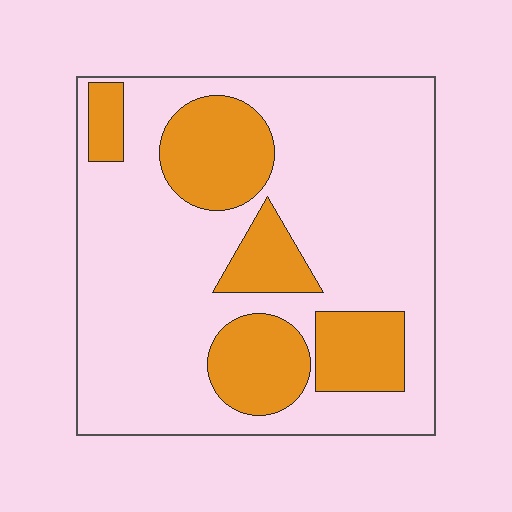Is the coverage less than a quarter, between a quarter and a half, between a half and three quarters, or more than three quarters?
Between a quarter and a half.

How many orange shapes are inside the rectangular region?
5.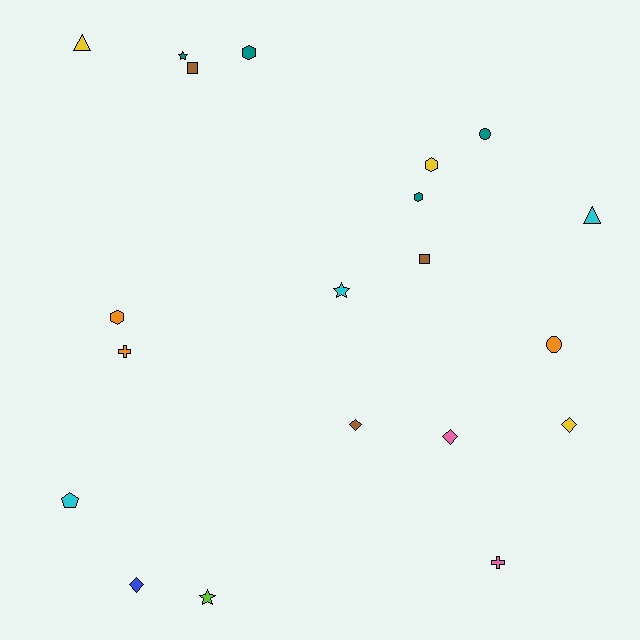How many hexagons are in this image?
There are 4 hexagons.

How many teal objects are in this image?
There are 4 teal objects.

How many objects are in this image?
There are 20 objects.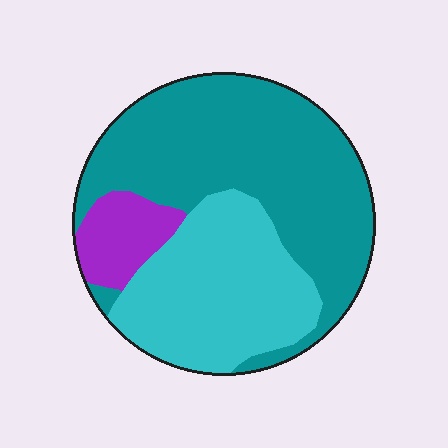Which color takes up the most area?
Teal, at roughly 55%.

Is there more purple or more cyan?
Cyan.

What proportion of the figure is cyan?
Cyan takes up about one third (1/3) of the figure.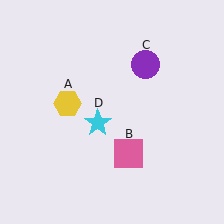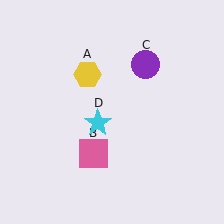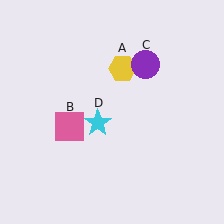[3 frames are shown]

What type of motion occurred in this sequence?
The yellow hexagon (object A), pink square (object B) rotated clockwise around the center of the scene.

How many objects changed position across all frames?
2 objects changed position: yellow hexagon (object A), pink square (object B).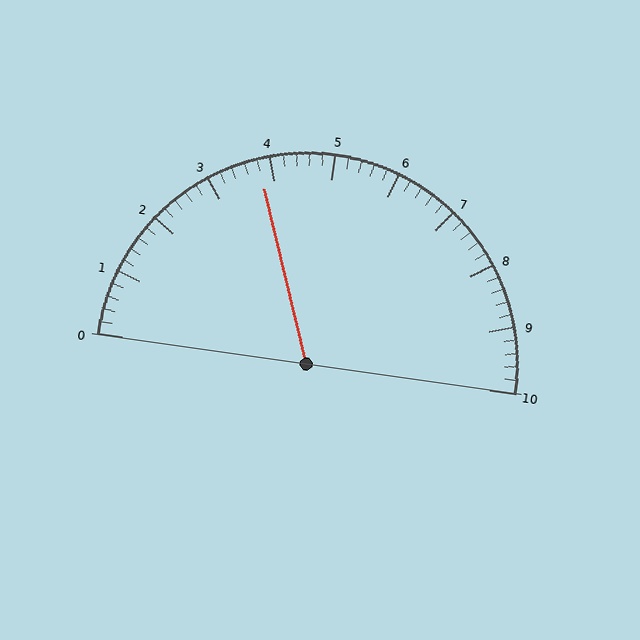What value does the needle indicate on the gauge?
The needle indicates approximately 3.8.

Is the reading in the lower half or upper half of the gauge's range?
The reading is in the lower half of the range (0 to 10).